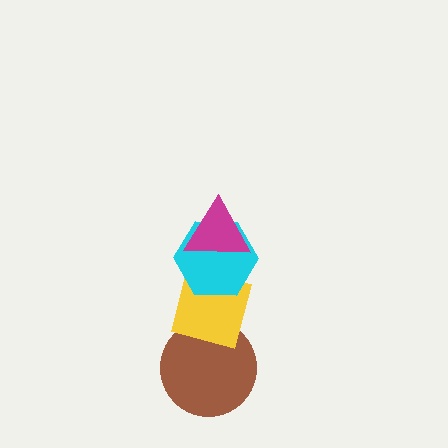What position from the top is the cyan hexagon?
The cyan hexagon is 2nd from the top.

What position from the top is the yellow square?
The yellow square is 3rd from the top.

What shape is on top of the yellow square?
The cyan hexagon is on top of the yellow square.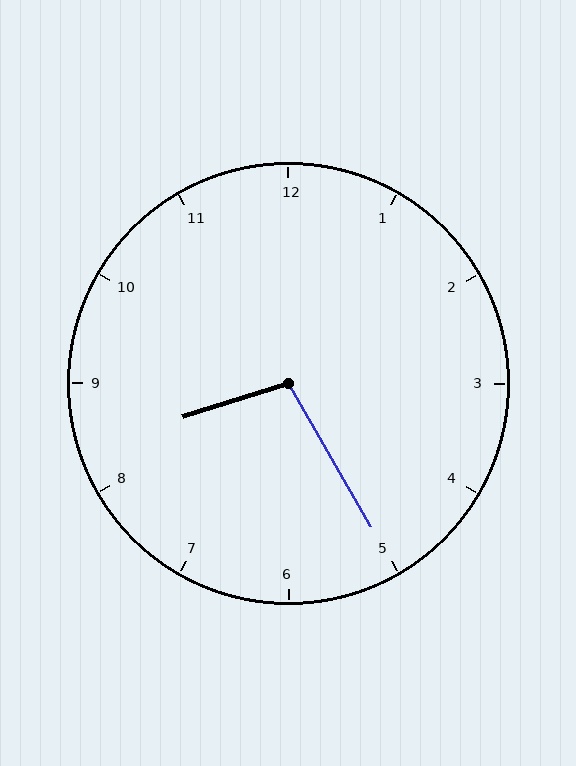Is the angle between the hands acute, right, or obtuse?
It is obtuse.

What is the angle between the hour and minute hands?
Approximately 102 degrees.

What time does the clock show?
8:25.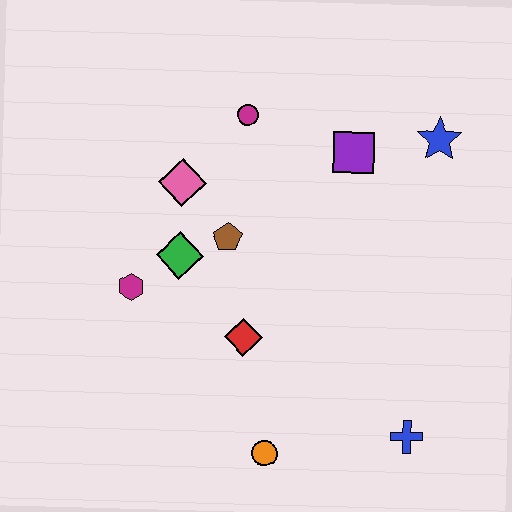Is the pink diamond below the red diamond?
No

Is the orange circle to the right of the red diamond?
Yes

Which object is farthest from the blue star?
The orange circle is farthest from the blue star.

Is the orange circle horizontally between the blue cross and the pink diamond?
Yes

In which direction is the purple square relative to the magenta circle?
The purple square is to the right of the magenta circle.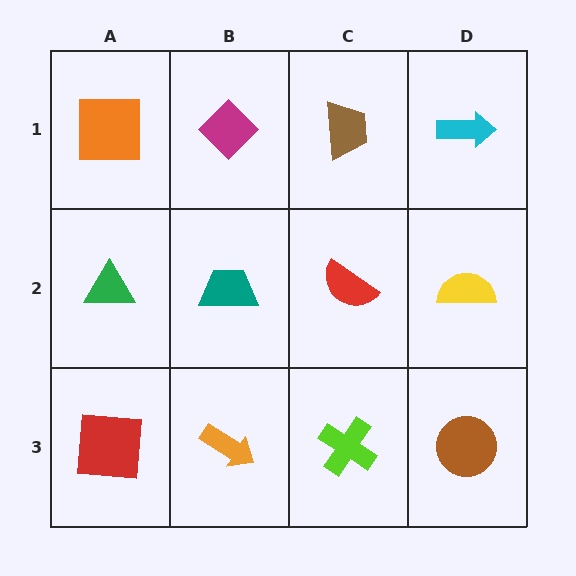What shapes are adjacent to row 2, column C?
A brown trapezoid (row 1, column C), a lime cross (row 3, column C), a teal trapezoid (row 2, column B), a yellow semicircle (row 2, column D).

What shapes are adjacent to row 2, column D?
A cyan arrow (row 1, column D), a brown circle (row 3, column D), a red semicircle (row 2, column C).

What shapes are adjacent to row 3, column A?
A green triangle (row 2, column A), an orange arrow (row 3, column B).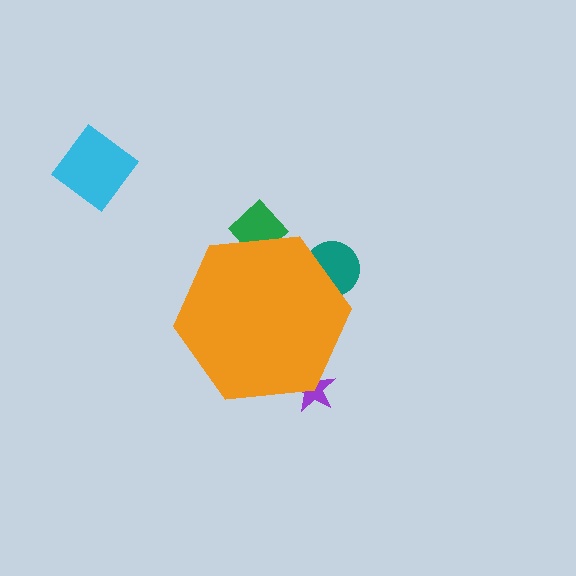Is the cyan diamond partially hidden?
No, the cyan diamond is fully visible.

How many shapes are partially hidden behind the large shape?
3 shapes are partially hidden.